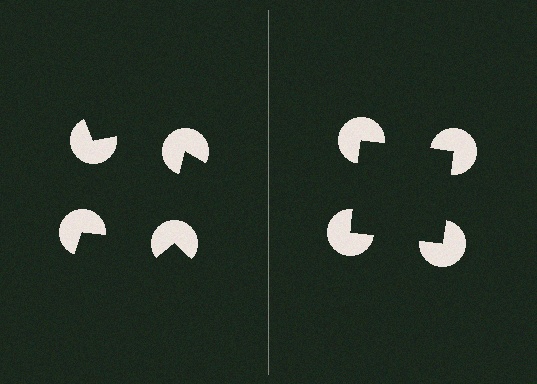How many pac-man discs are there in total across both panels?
8 — 4 on each side.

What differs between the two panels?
The pac-man discs are positioned identically on both sides; only the wedge orientations differ. On the right they align to a square; on the left they are misaligned.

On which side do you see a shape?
An illusory square appears on the right side. On the left side the wedge cuts are rotated, so no coherent shape forms.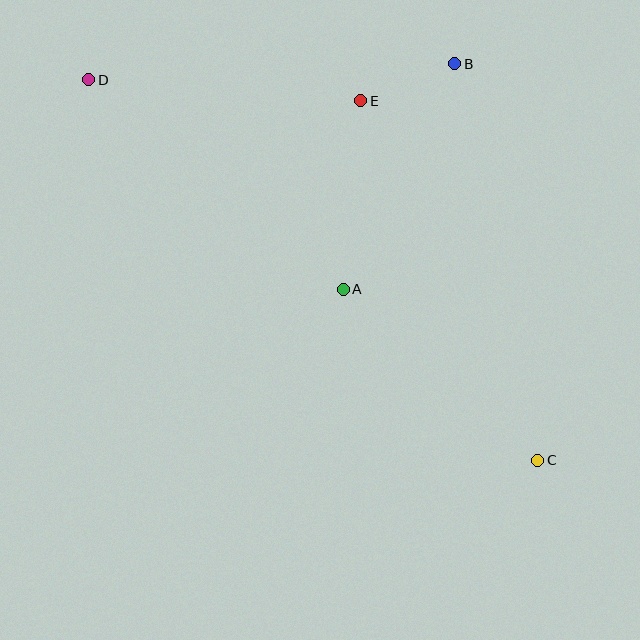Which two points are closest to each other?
Points B and E are closest to each other.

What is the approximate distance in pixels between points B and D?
The distance between B and D is approximately 367 pixels.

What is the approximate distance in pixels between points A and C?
The distance between A and C is approximately 259 pixels.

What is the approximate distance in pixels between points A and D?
The distance between A and D is approximately 330 pixels.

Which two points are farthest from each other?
Points C and D are farthest from each other.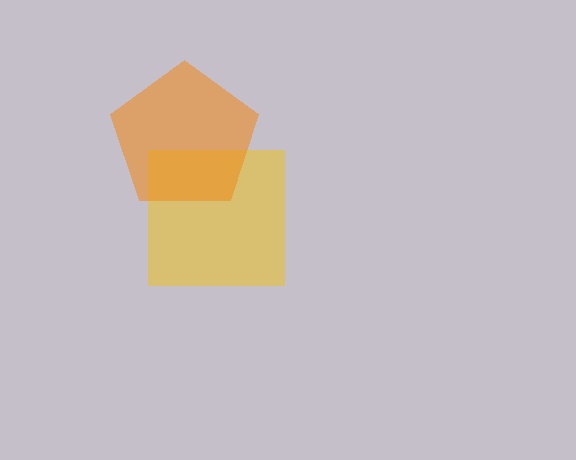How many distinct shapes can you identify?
There are 2 distinct shapes: a yellow square, an orange pentagon.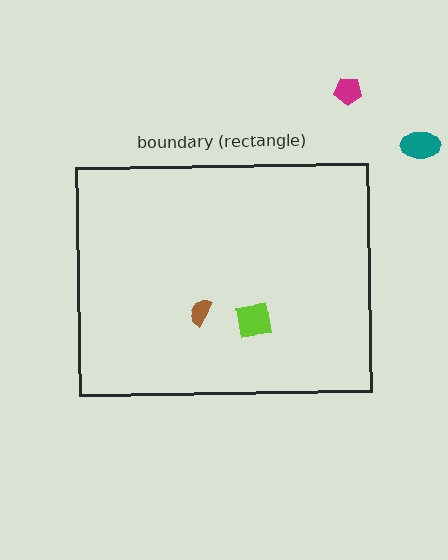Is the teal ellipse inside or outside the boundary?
Outside.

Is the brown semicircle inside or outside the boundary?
Inside.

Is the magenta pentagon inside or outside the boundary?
Outside.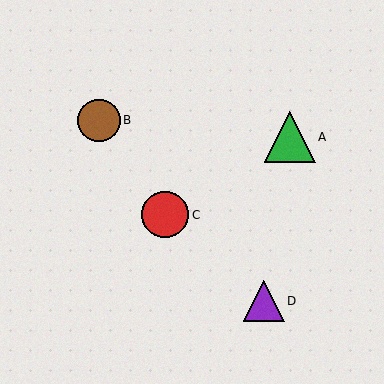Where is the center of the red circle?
The center of the red circle is at (165, 215).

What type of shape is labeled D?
Shape D is a purple triangle.